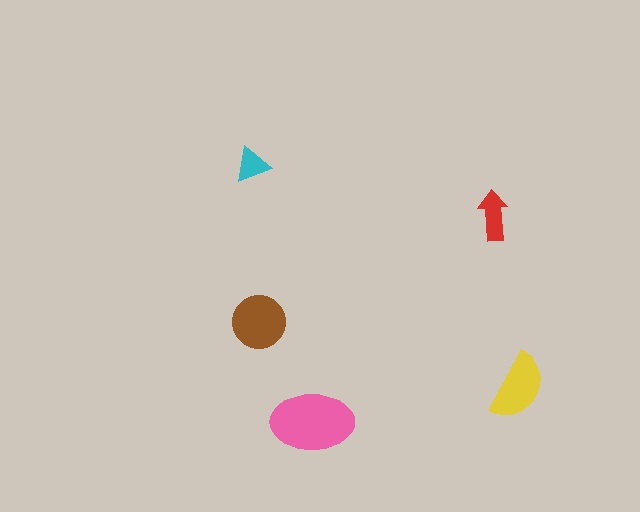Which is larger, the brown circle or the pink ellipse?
The pink ellipse.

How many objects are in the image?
There are 5 objects in the image.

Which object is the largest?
The pink ellipse.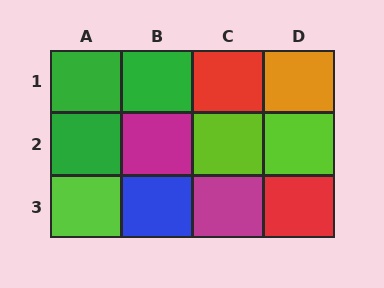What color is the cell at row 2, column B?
Magenta.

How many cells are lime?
3 cells are lime.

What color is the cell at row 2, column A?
Green.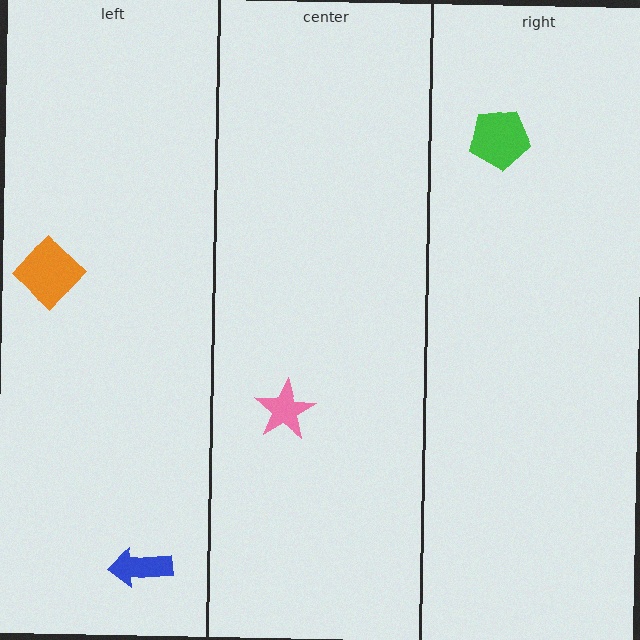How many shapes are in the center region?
1.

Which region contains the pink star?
The center region.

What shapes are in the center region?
The pink star.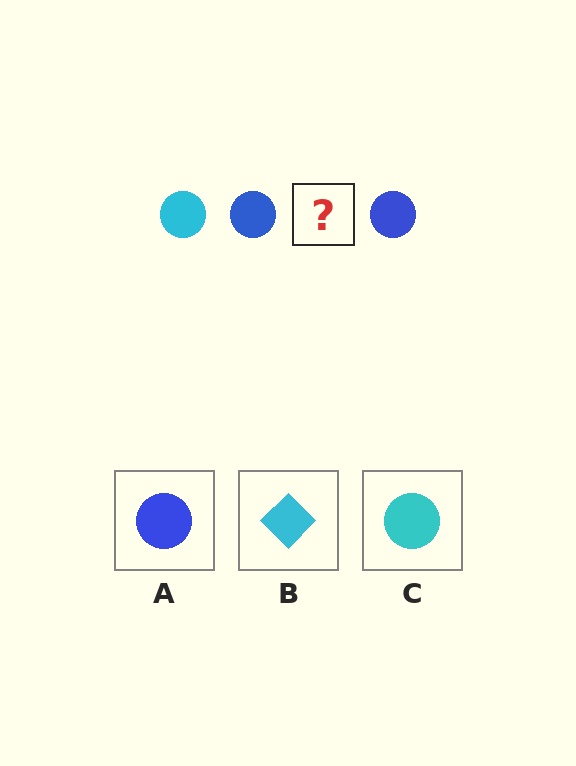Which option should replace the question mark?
Option C.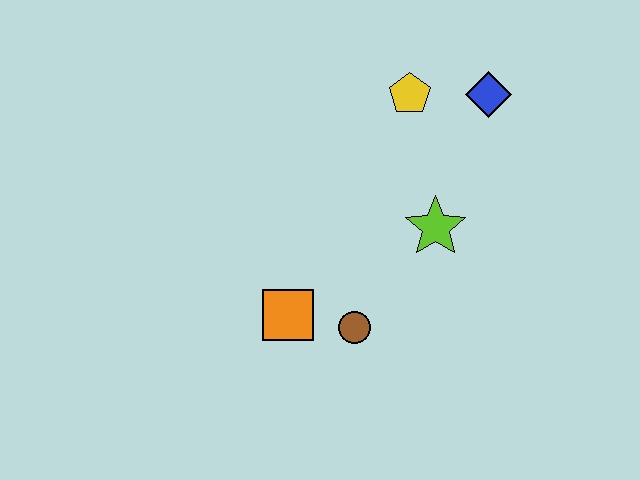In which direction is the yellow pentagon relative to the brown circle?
The yellow pentagon is above the brown circle.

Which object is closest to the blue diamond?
The yellow pentagon is closest to the blue diamond.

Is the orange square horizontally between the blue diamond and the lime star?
No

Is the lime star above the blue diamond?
No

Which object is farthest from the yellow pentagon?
The orange square is farthest from the yellow pentagon.